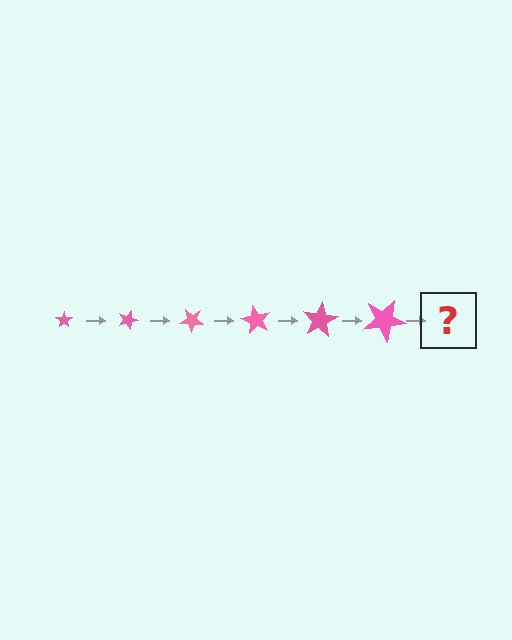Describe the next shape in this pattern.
It should be a star, larger than the previous one and rotated 120 degrees from the start.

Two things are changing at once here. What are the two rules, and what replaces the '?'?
The two rules are that the star grows larger each step and it rotates 20 degrees each step. The '?' should be a star, larger than the previous one and rotated 120 degrees from the start.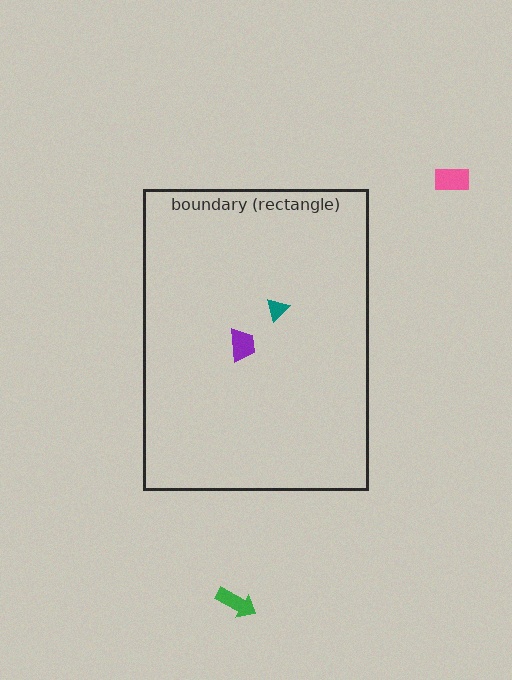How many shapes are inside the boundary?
2 inside, 2 outside.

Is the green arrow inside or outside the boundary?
Outside.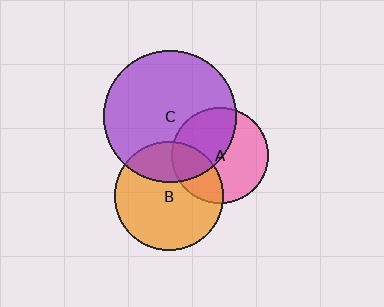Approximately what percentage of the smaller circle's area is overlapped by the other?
Approximately 45%.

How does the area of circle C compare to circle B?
Approximately 1.5 times.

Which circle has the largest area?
Circle C (purple).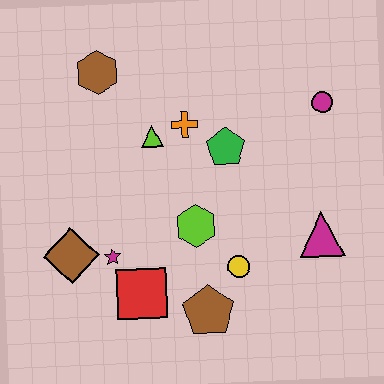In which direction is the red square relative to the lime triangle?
The red square is below the lime triangle.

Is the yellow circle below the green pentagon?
Yes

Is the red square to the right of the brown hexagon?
Yes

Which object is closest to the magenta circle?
The green pentagon is closest to the magenta circle.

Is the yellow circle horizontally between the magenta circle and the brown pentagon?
Yes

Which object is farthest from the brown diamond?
The magenta circle is farthest from the brown diamond.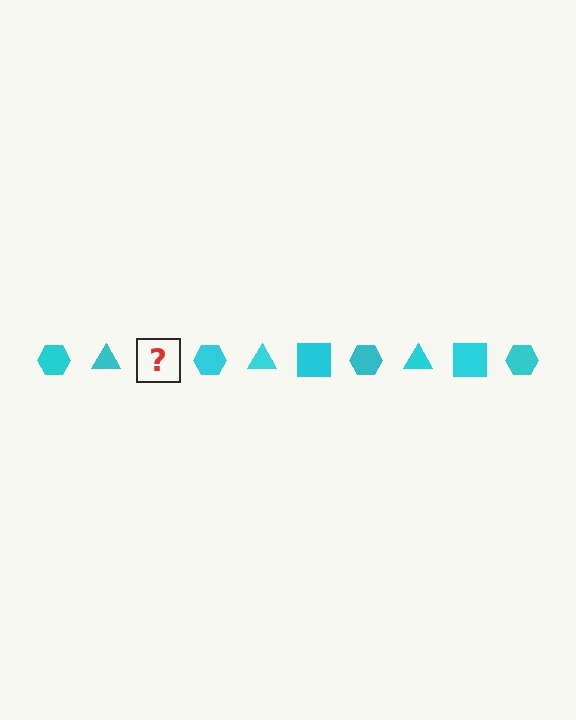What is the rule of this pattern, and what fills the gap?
The rule is that the pattern cycles through hexagon, triangle, square shapes in cyan. The gap should be filled with a cyan square.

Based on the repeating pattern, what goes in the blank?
The blank should be a cyan square.